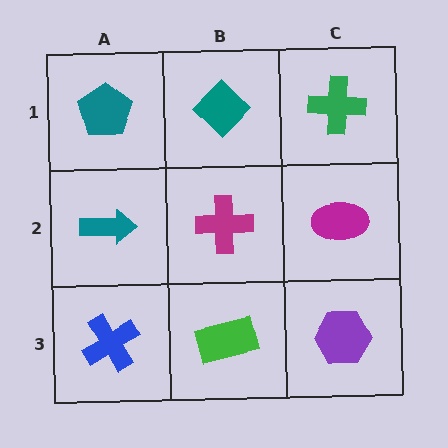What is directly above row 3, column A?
A teal arrow.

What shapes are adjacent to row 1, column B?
A magenta cross (row 2, column B), a teal pentagon (row 1, column A), a green cross (row 1, column C).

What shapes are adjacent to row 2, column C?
A green cross (row 1, column C), a purple hexagon (row 3, column C), a magenta cross (row 2, column B).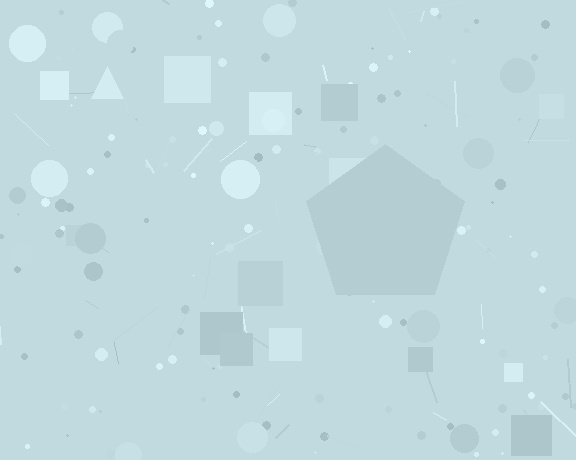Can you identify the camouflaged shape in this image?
The camouflaged shape is a pentagon.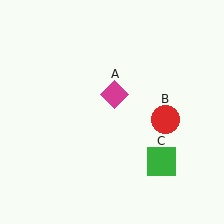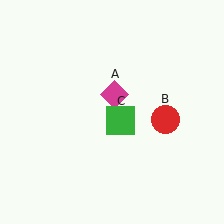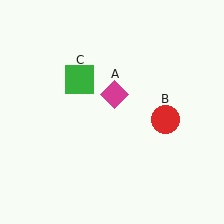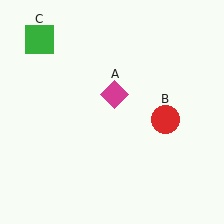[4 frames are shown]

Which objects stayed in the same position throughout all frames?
Magenta diamond (object A) and red circle (object B) remained stationary.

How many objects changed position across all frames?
1 object changed position: green square (object C).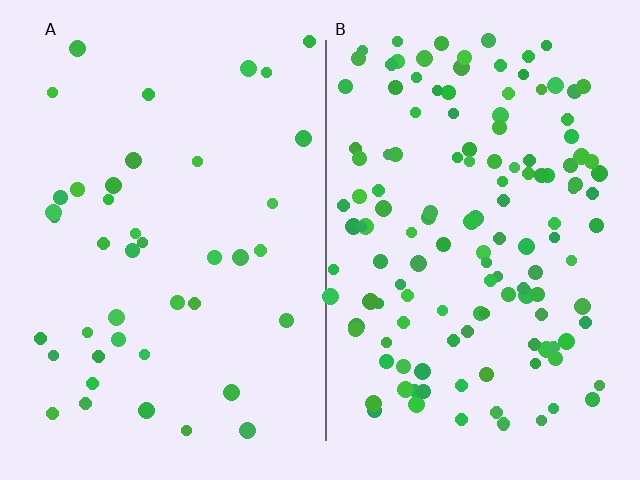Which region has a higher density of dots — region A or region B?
B (the right).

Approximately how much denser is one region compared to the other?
Approximately 3.3× — region B over region A.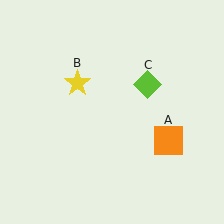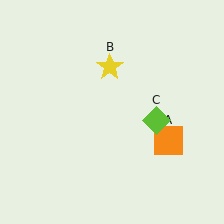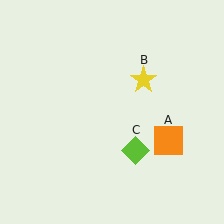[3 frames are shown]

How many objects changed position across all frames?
2 objects changed position: yellow star (object B), lime diamond (object C).